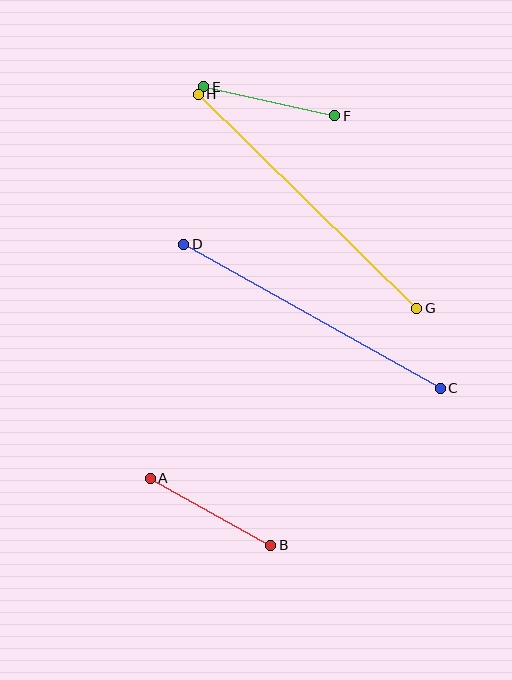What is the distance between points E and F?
The distance is approximately 134 pixels.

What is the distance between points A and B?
The distance is approximately 138 pixels.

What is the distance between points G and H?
The distance is approximately 306 pixels.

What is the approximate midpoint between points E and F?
The midpoint is at approximately (269, 101) pixels.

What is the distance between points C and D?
The distance is approximately 294 pixels.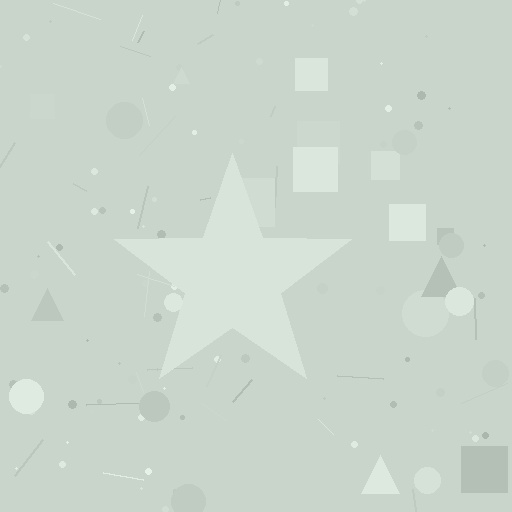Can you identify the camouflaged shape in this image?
The camouflaged shape is a star.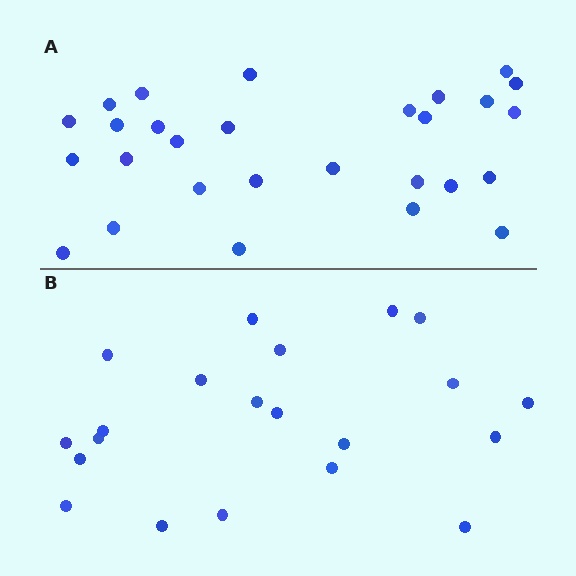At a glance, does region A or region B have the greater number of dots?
Region A (the top region) has more dots.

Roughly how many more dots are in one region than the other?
Region A has roughly 8 or so more dots than region B.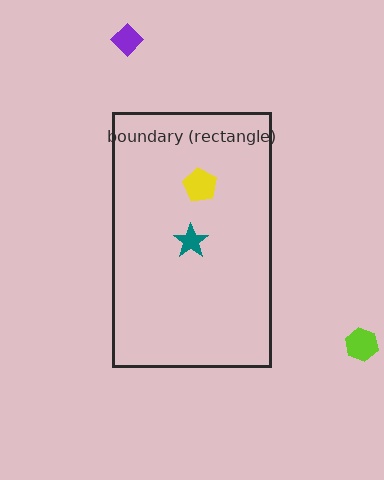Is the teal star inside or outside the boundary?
Inside.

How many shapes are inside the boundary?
2 inside, 2 outside.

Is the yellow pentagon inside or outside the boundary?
Inside.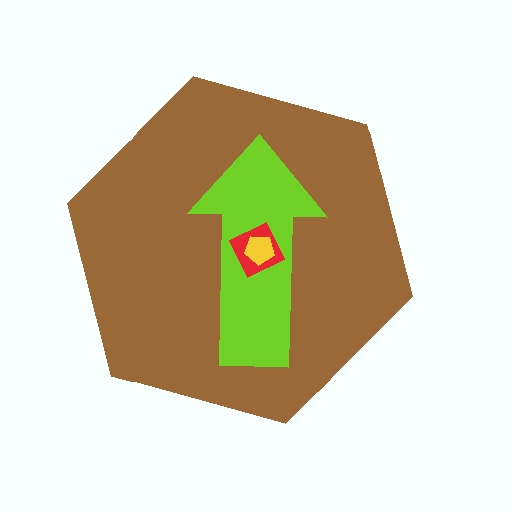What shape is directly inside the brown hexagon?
The lime arrow.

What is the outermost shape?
The brown hexagon.